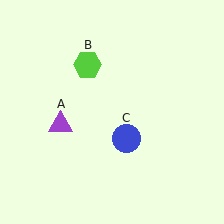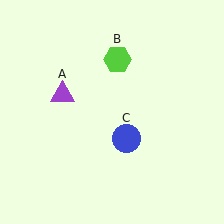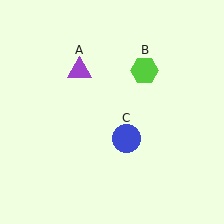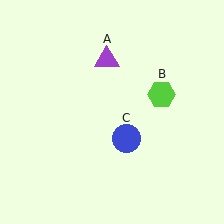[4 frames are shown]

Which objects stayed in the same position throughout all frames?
Blue circle (object C) remained stationary.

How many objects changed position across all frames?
2 objects changed position: purple triangle (object A), lime hexagon (object B).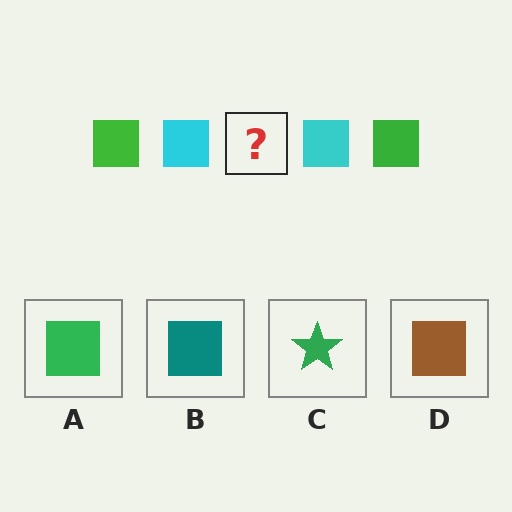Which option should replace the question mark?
Option A.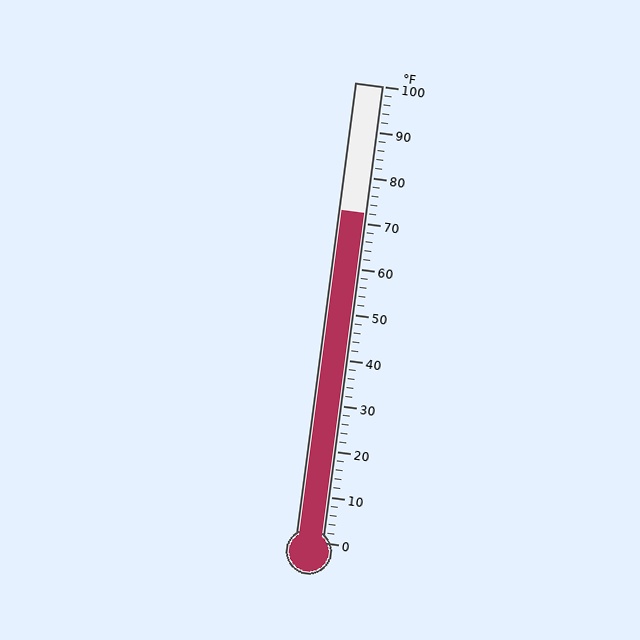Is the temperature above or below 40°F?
The temperature is above 40°F.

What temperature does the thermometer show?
The thermometer shows approximately 72°F.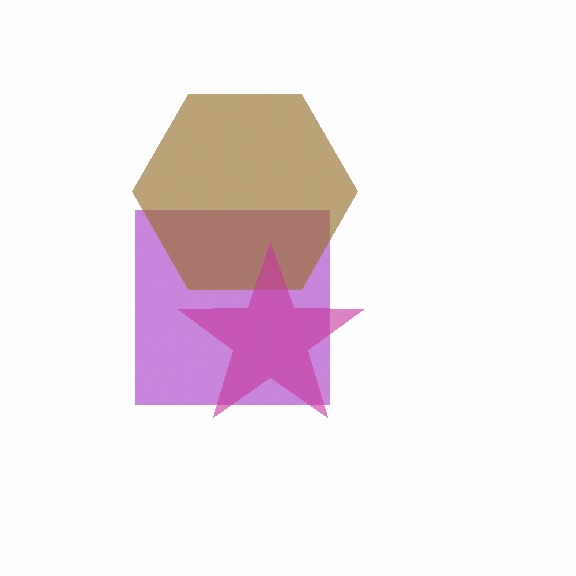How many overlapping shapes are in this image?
There are 3 overlapping shapes in the image.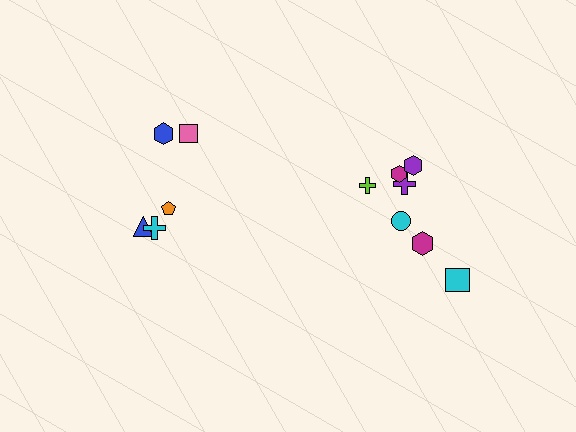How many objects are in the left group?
There are 5 objects.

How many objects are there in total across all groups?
There are 12 objects.